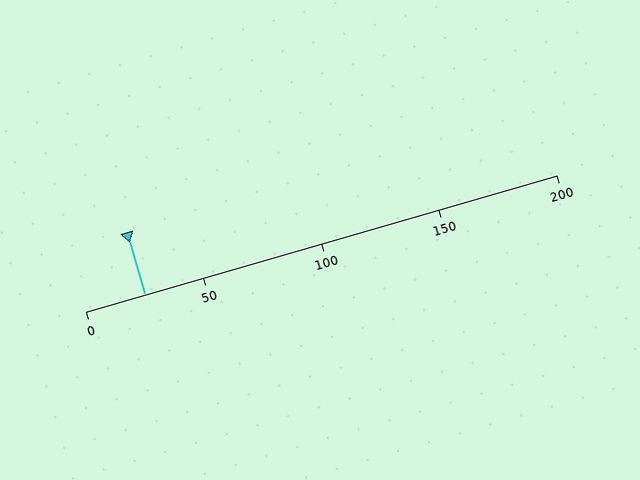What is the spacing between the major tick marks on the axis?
The major ticks are spaced 50 apart.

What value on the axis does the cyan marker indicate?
The marker indicates approximately 25.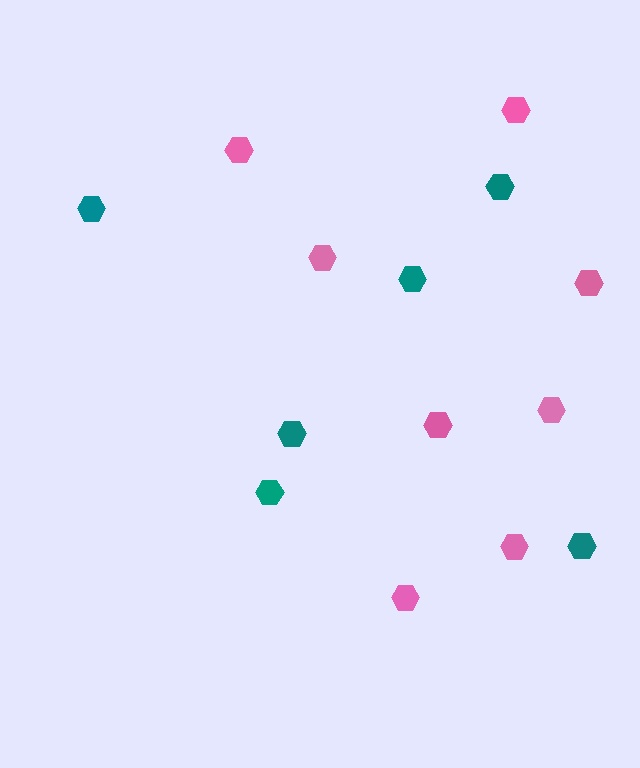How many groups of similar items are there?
There are 2 groups: one group of pink hexagons (8) and one group of teal hexagons (6).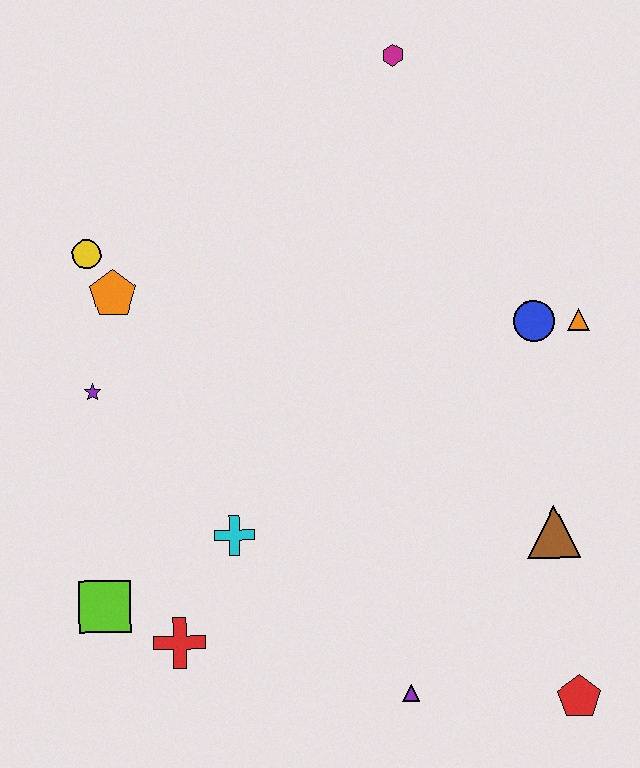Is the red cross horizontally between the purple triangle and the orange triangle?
No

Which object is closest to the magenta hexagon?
The blue circle is closest to the magenta hexagon.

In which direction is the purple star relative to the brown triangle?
The purple star is to the left of the brown triangle.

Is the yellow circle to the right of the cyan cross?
No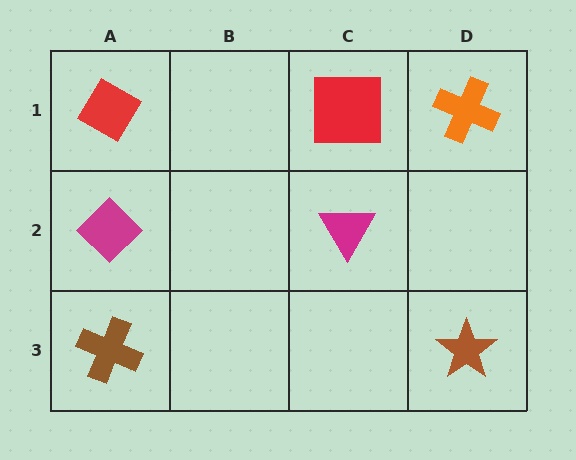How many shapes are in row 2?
2 shapes.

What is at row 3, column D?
A brown star.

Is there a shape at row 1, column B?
No, that cell is empty.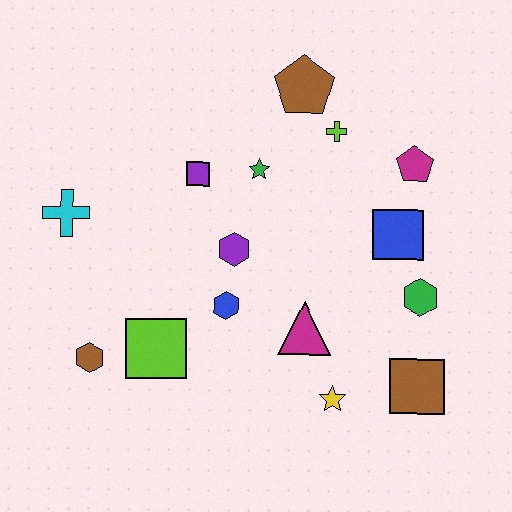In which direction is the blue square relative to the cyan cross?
The blue square is to the right of the cyan cross.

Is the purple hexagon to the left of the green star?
Yes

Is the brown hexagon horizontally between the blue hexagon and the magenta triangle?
No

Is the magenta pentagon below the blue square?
No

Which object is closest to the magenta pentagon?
The blue square is closest to the magenta pentagon.